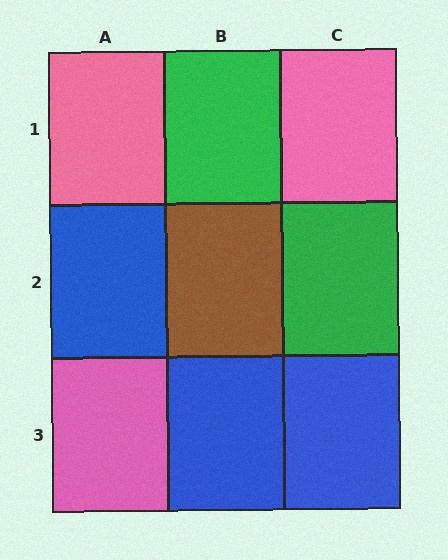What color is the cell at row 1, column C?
Pink.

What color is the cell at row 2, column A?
Blue.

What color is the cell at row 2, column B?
Brown.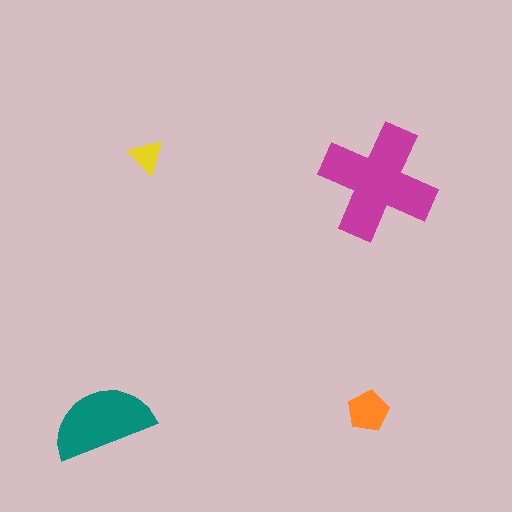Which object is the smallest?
The yellow triangle.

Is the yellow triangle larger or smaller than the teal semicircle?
Smaller.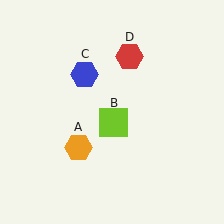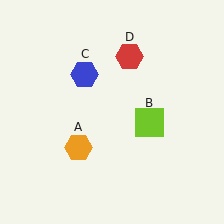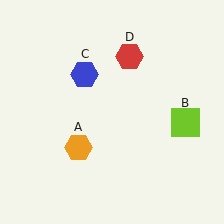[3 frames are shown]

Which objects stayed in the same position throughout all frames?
Orange hexagon (object A) and blue hexagon (object C) and red hexagon (object D) remained stationary.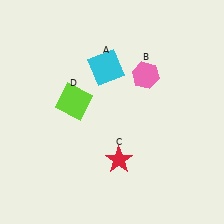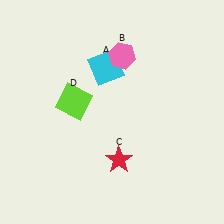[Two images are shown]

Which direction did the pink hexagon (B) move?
The pink hexagon (B) moved left.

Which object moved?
The pink hexagon (B) moved left.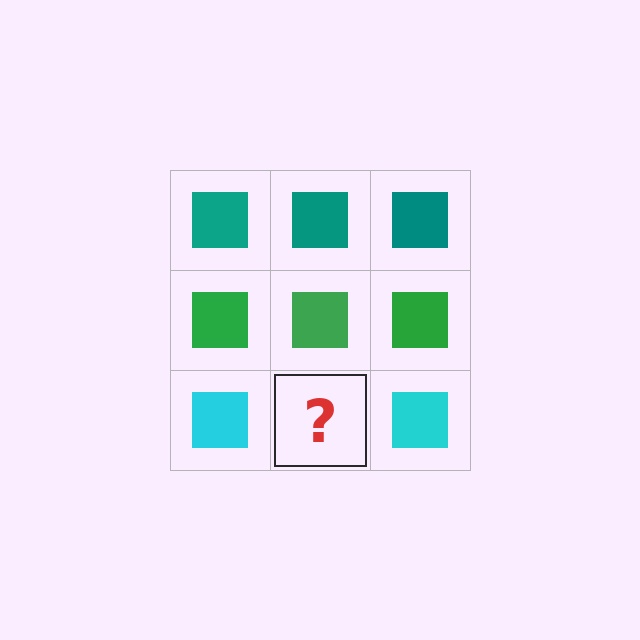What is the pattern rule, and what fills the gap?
The rule is that each row has a consistent color. The gap should be filled with a cyan square.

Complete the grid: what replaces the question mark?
The question mark should be replaced with a cyan square.